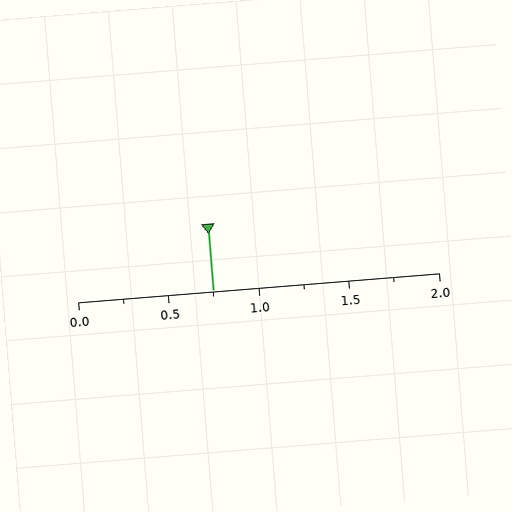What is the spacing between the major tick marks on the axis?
The major ticks are spaced 0.5 apart.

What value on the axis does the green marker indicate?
The marker indicates approximately 0.75.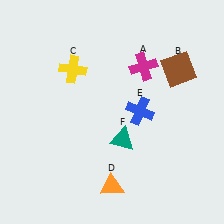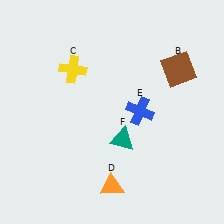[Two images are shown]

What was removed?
The magenta cross (A) was removed in Image 2.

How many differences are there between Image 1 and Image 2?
There is 1 difference between the two images.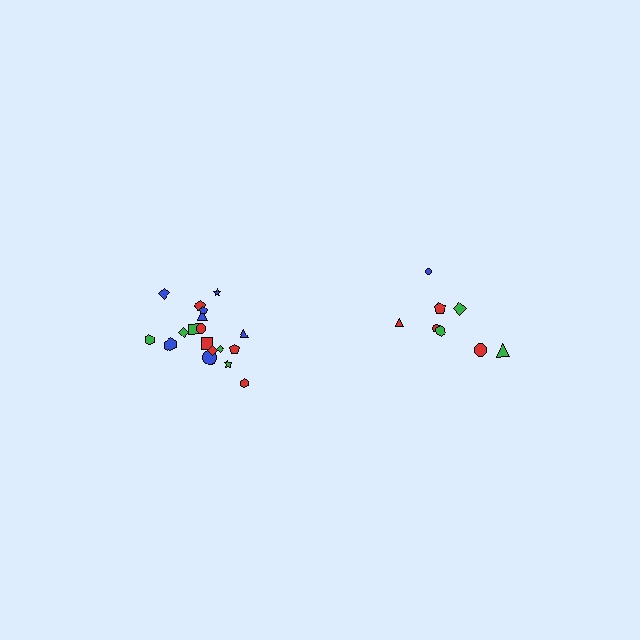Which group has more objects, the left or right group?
The left group.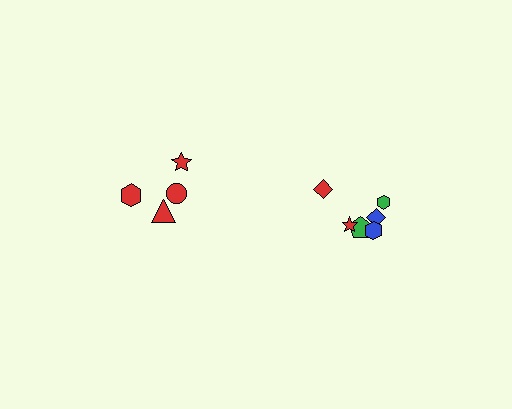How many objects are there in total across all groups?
There are 10 objects.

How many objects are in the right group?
There are 6 objects.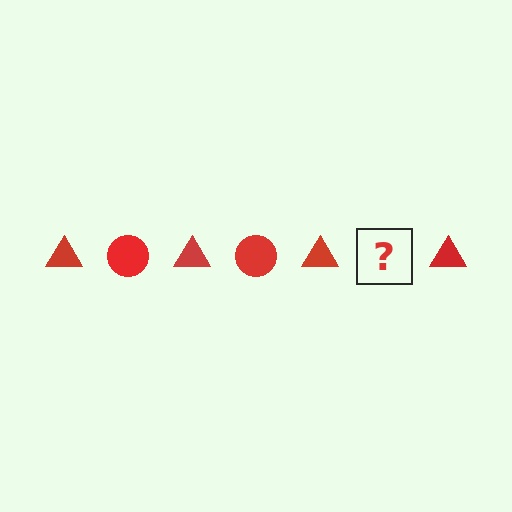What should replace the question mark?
The question mark should be replaced with a red circle.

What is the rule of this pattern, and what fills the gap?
The rule is that the pattern cycles through triangle, circle shapes in red. The gap should be filled with a red circle.